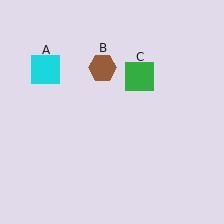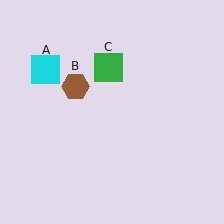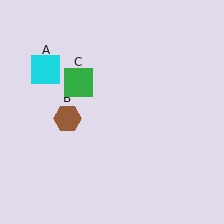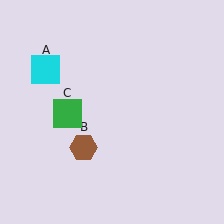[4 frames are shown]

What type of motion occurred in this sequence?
The brown hexagon (object B), green square (object C) rotated counterclockwise around the center of the scene.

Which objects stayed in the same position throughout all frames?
Cyan square (object A) remained stationary.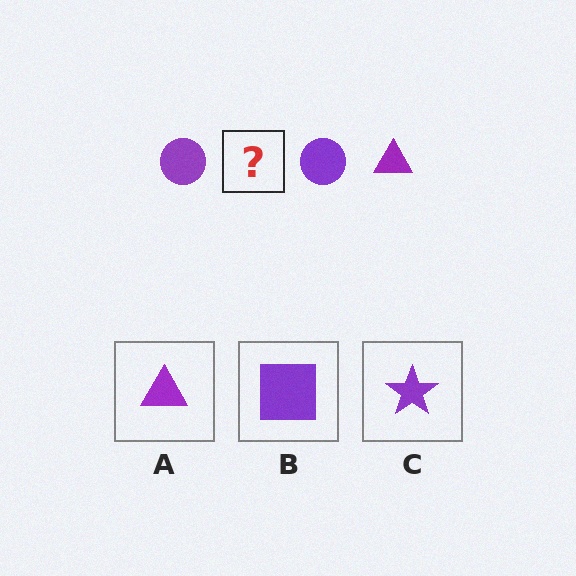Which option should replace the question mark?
Option A.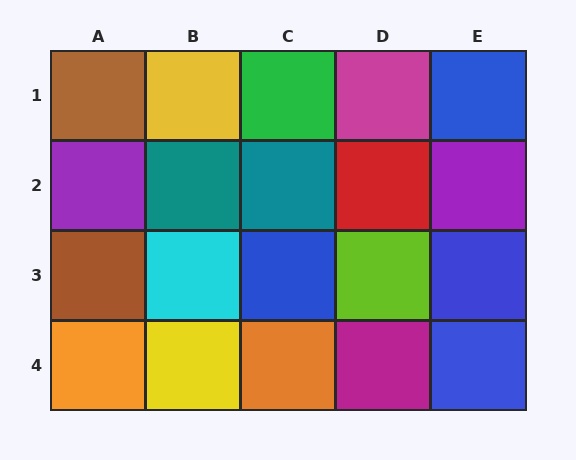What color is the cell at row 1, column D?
Magenta.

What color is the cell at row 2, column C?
Teal.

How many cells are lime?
1 cell is lime.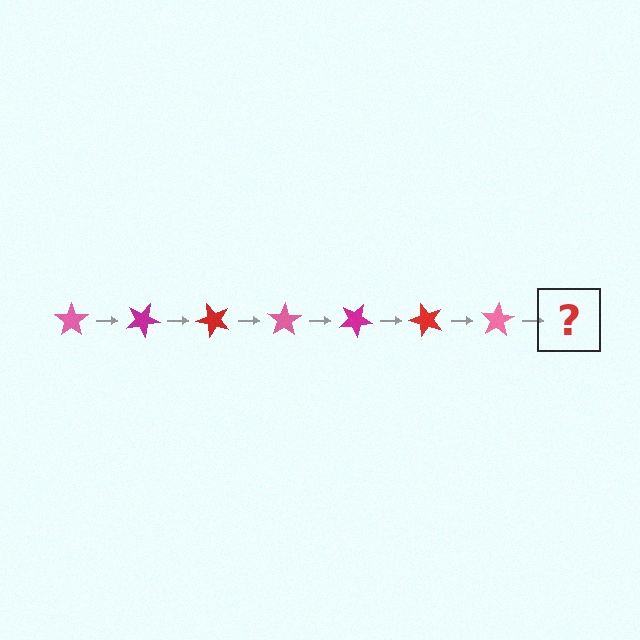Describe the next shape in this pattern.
It should be a magenta star, rotated 175 degrees from the start.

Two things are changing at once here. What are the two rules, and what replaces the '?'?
The two rules are that it rotates 25 degrees each step and the color cycles through pink, magenta, and red. The '?' should be a magenta star, rotated 175 degrees from the start.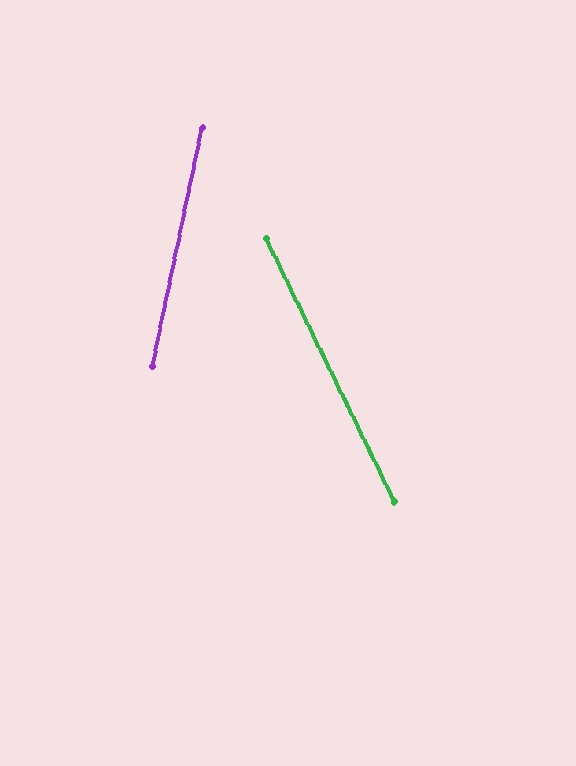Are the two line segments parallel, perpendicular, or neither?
Neither parallel nor perpendicular — they differ by about 38°.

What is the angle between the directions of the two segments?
Approximately 38 degrees.